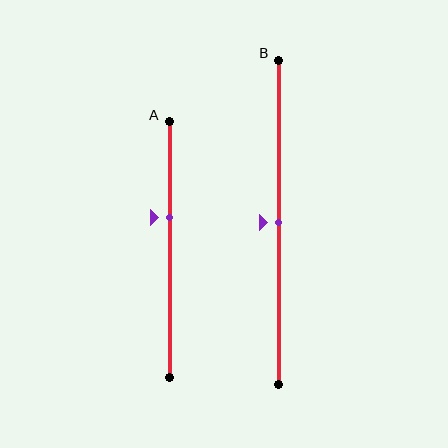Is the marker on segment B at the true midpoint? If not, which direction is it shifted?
Yes, the marker on segment B is at the true midpoint.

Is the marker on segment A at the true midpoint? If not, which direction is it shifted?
No, the marker on segment A is shifted upward by about 13% of the segment length.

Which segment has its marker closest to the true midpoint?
Segment B has its marker closest to the true midpoint.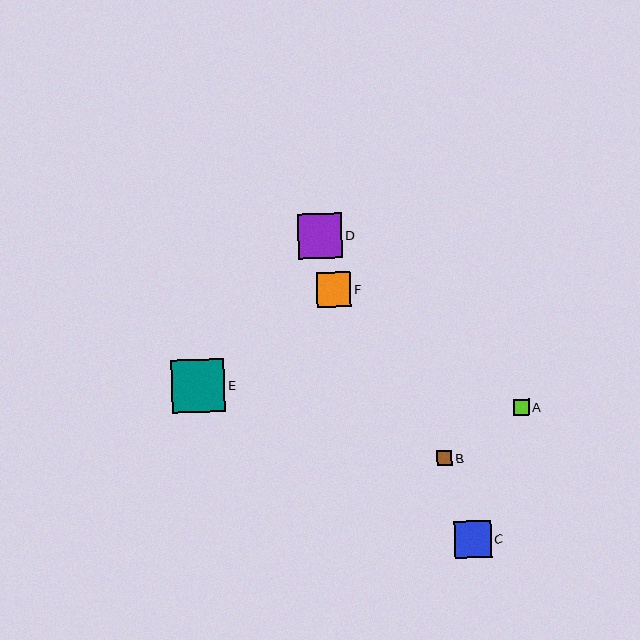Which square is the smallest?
Square B is the smallest with a size of approximately 16 pixels.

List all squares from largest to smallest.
From largest to smallest: E, D, C, F, A, B.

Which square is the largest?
Square E is the largest with a size of approximately 53 pixels.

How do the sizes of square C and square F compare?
Square C and square F are approximately the same size.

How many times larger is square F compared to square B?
Square F is approximately 2.2 times the size of square B.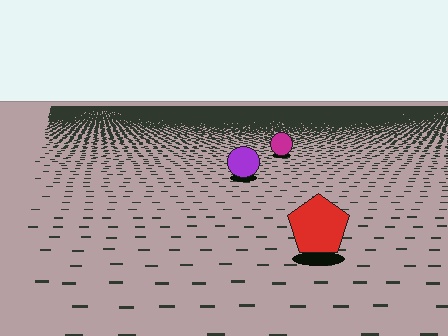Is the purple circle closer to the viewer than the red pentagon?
No. The red pentagon is closer — you can tell from the texture gradient: the ground texture is coarser near it.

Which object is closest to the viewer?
The red pentagon is closest. The texture marks near it are larger and more spread out.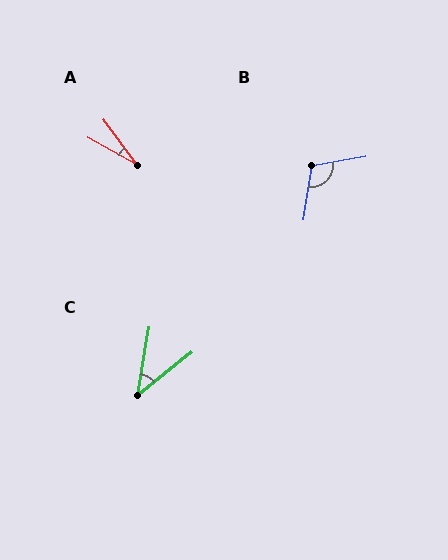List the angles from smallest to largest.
A (25°), C (42°), B (108°).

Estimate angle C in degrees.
Approximately 42 degrees.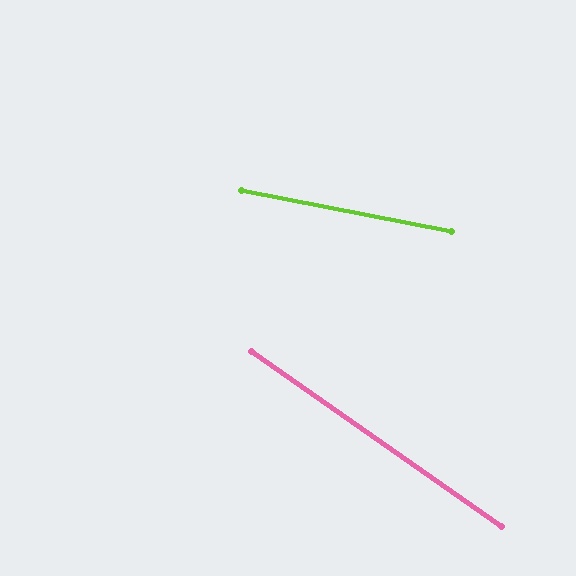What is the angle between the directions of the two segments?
Approximately 24 degrees.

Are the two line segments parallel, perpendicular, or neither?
Neither parallel nor perpendicular — they differ by about 24°.